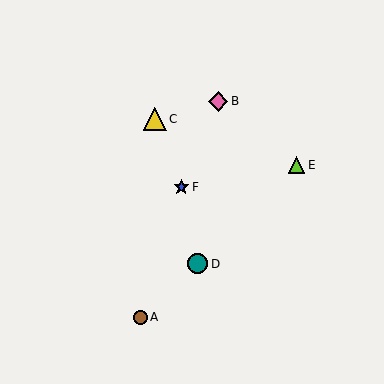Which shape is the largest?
The yellow triangle (labeled C) is the largest.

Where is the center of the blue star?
The center of the blue star is at (181, 187).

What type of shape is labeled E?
Shape E is a lime triangle.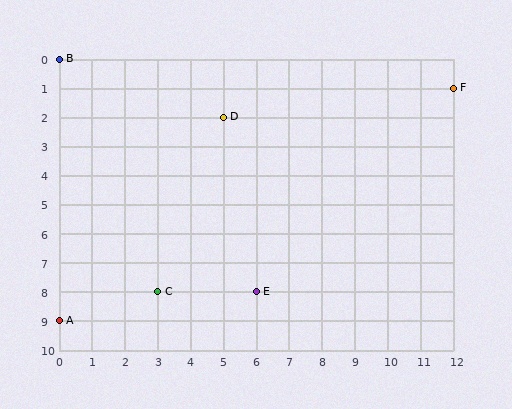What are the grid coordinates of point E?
Point E is at grid coordinates (6, 8).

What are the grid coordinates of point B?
Point B is at grid coordinates (0, 0).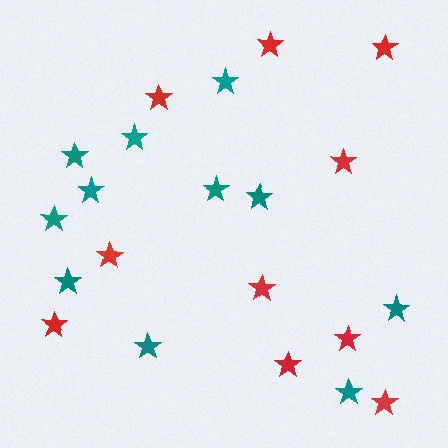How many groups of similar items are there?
There are 2 groups: one group of red stars (10) and one group of teal stars (11).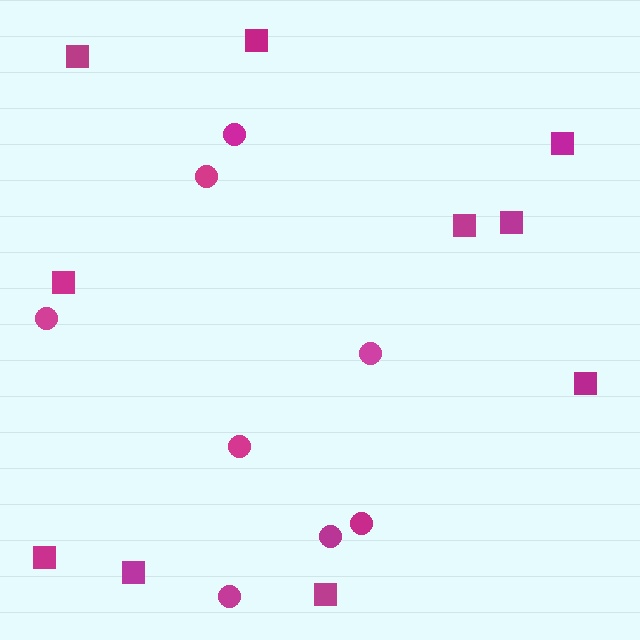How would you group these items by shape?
There are 2 groups: one group of circles (8) and one group of squares (10).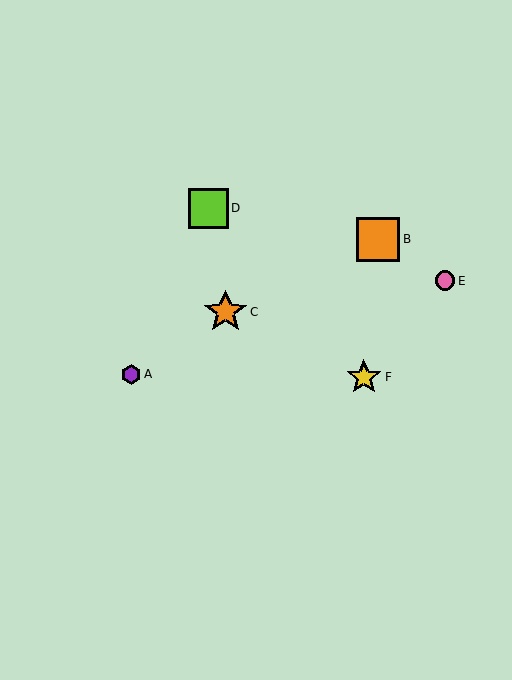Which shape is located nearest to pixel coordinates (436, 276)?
The pink circle (labeled E) at (445, 281) is nearest to that location.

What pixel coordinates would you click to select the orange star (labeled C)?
Click at (226, 312) to select the orange star C.